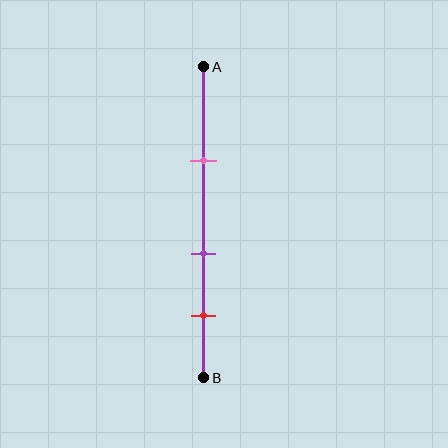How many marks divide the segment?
There are 3 marks dividing the segment.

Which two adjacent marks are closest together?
The purple and red marks are the closest adjacent pair.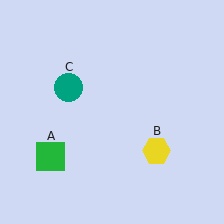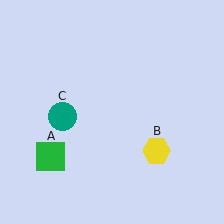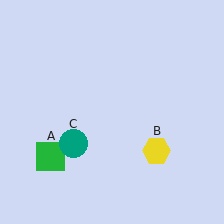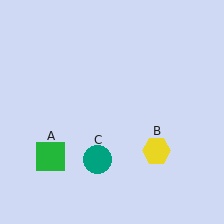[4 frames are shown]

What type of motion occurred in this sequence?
The teal circle (object C) rotated counterclockwise around the center of the scene.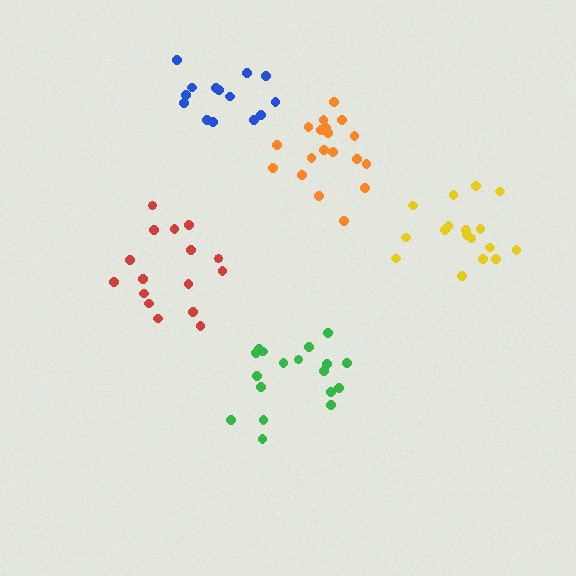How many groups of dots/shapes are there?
There are 5 groups.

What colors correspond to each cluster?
The clusters are colored: green, red, orange, yellow, blue.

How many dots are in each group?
Group 1: 18 dots, Group 2: 16 dots, Group 3: 19 dots, Group 4: 17 dots, Group 5: 14 dots (84 total).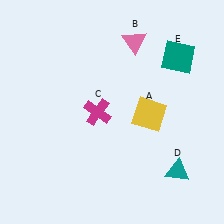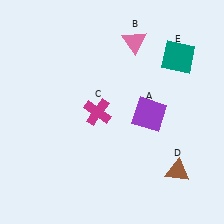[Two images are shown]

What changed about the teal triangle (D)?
In Image 1, D is teal. In Image 2, it changed to brown.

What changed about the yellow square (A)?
In Image 1, A is yellow. In Image 2, it changed to purple.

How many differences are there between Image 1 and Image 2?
There are 2 differences between the two images.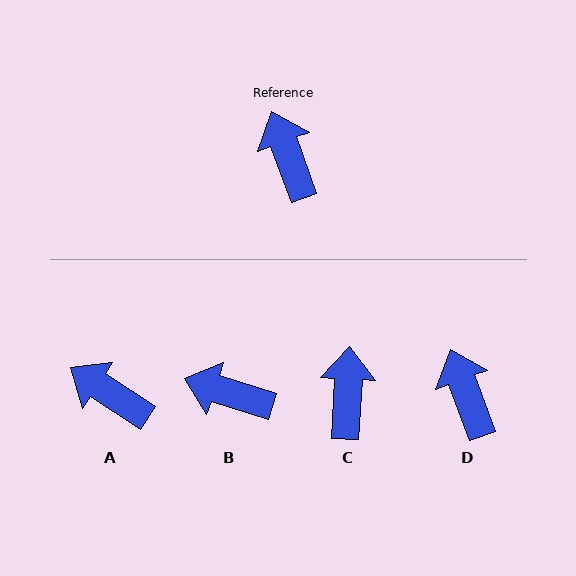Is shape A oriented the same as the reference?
No, it is off by about 37 degrees.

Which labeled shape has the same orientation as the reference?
D.